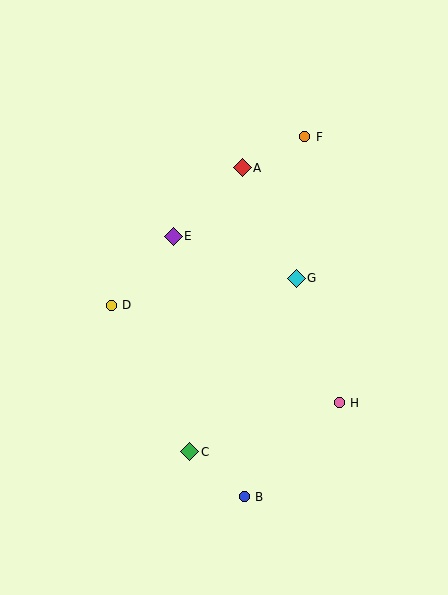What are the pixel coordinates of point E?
Point E is at (173, 236).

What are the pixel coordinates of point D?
Point D is at (111, 305).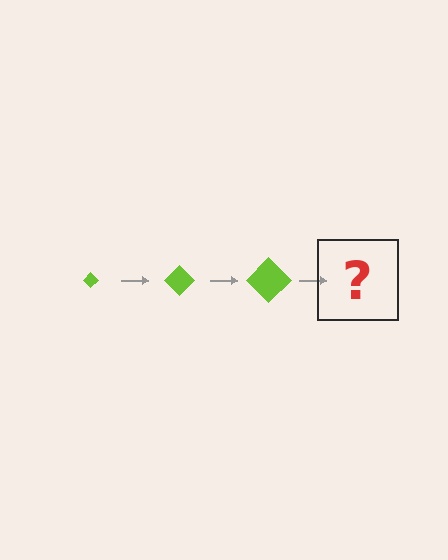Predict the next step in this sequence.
The next step is a lime diamond, larger than the previous one.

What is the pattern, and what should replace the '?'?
The pattern is that the diamond gets progressively larger each step. The '?' should be a lime diamond, larger than the previous one.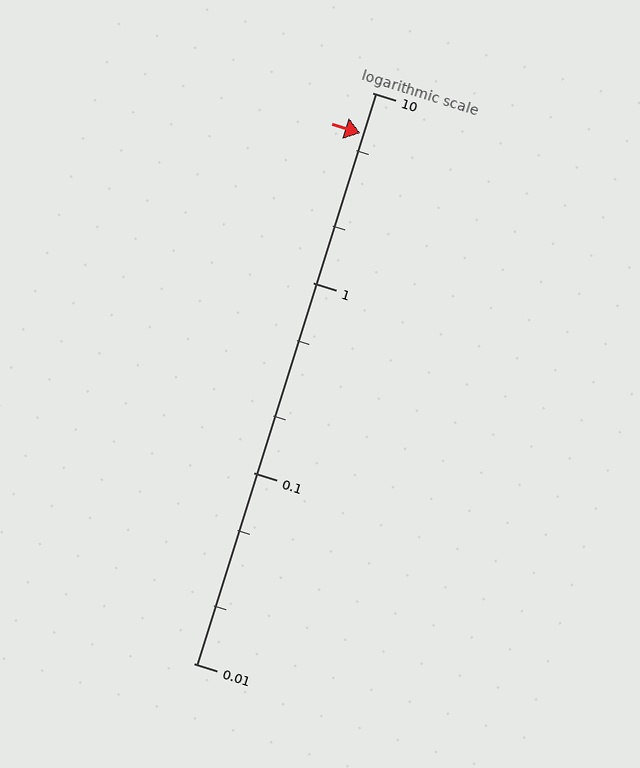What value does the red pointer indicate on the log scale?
The pointer indicates approximately 6.1.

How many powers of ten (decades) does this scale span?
The scale spans 3 decades, from 0.01 to 10.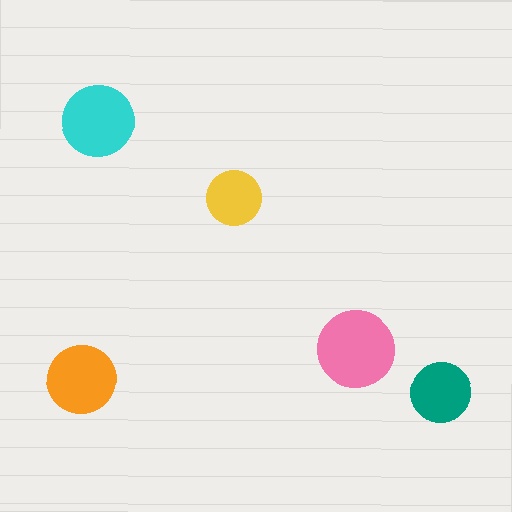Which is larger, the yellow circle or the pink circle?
The pink one.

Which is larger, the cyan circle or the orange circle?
The cyan one.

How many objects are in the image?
There are 5 objects in the image.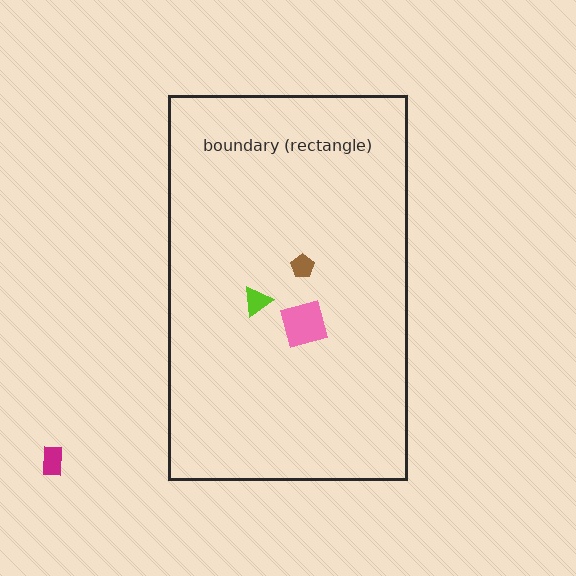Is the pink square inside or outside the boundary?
Inside.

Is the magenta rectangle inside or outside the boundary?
Outside.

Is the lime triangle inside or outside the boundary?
Inside.